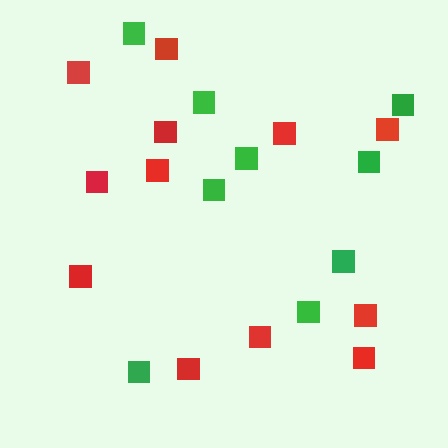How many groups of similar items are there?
There are 2 groups: one group of green squares (9) and one group of red squares (12).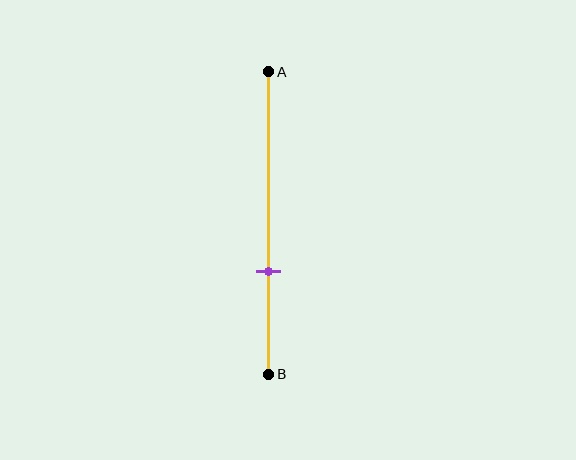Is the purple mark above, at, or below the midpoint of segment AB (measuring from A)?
The purple mark is below the midpoint of segment AB.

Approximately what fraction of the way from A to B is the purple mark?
The purple mark is approximately 65% of the way from A to B.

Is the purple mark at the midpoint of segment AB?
No, the mark is at about 65% from A, not at the 50% midpoint.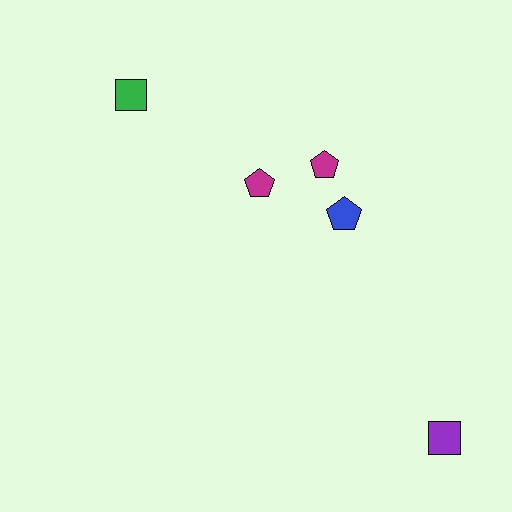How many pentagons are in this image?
There are 3 pentagons.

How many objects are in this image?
There are 5 objects.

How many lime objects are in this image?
There are no lime objects.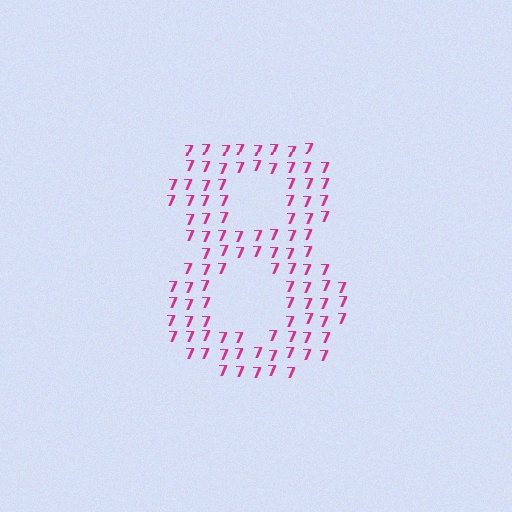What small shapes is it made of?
It is made of small digit 7's.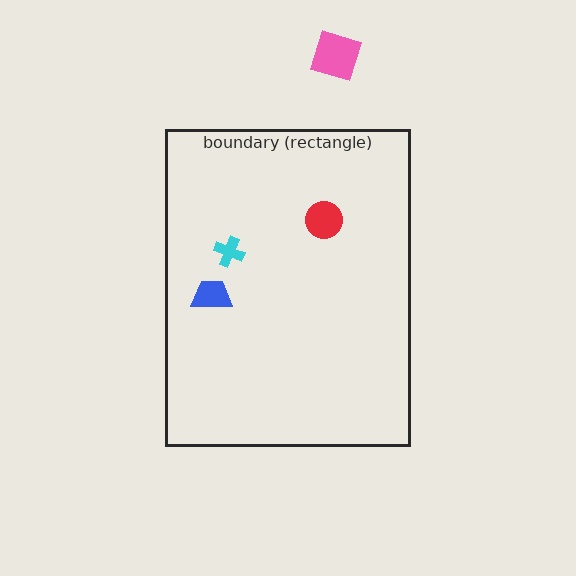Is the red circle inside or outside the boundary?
Inside.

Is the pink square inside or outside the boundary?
Outside.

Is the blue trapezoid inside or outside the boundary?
Inside.